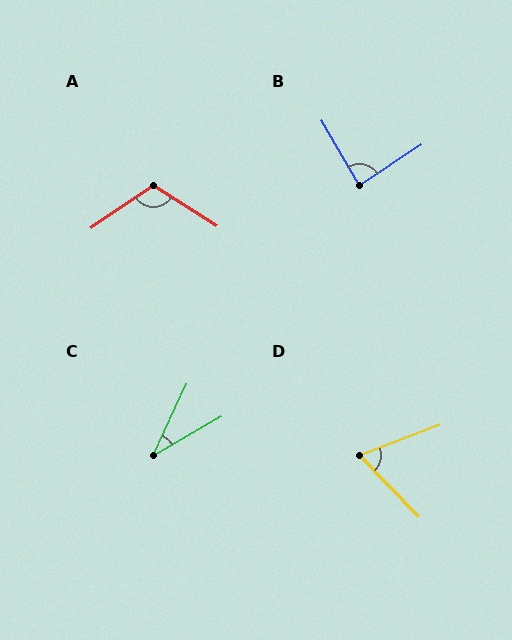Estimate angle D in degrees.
Approximately 67 degrees.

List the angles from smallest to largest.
C (35°), D (67°), B (87°), A (114°).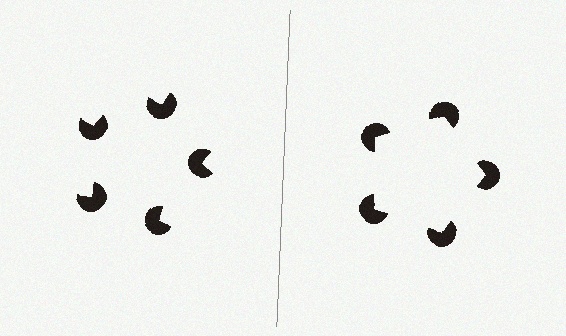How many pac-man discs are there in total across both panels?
10 — 5 on each side.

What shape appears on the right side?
An illusory pentagon.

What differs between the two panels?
The pac-man discs are positioned identically on both sides; only the wedge orientations differ. On the right they align to a pentagon; on the left they are misaligned.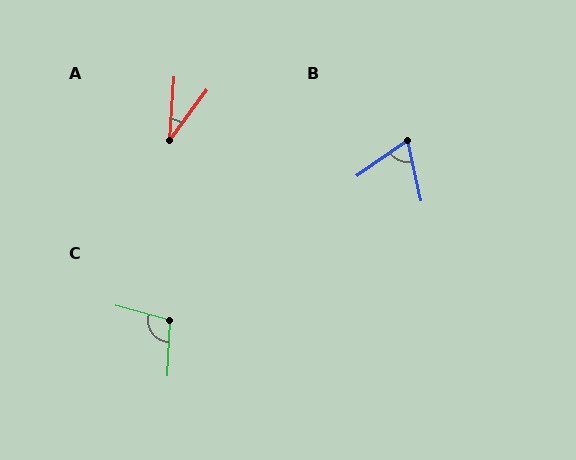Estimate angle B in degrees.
Approximately 67 degrees.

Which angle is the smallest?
A, at approximately 33 degrees.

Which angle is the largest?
C, at approximately 102 degrees.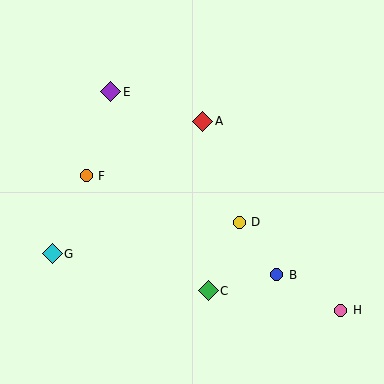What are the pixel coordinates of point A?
Point A is at (203, 121).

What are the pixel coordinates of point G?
Point G is at (52, 254).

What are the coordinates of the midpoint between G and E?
The midpoint between G and E is at (81, 173).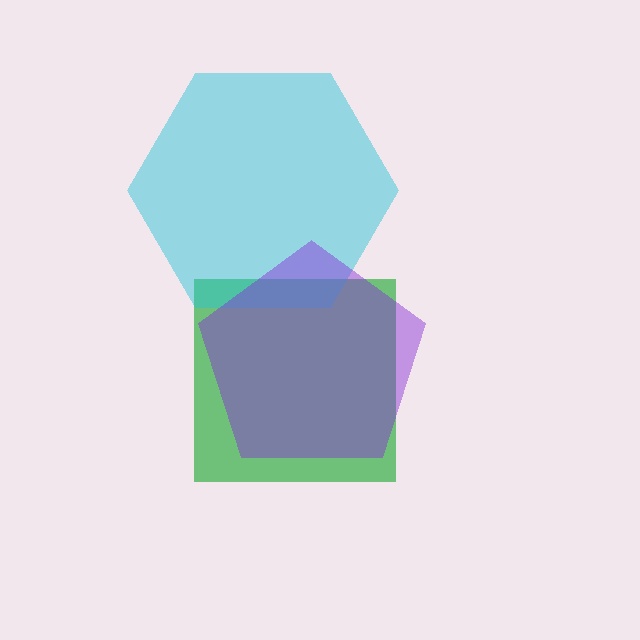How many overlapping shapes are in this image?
There are 3 overlapping shapes in the image.